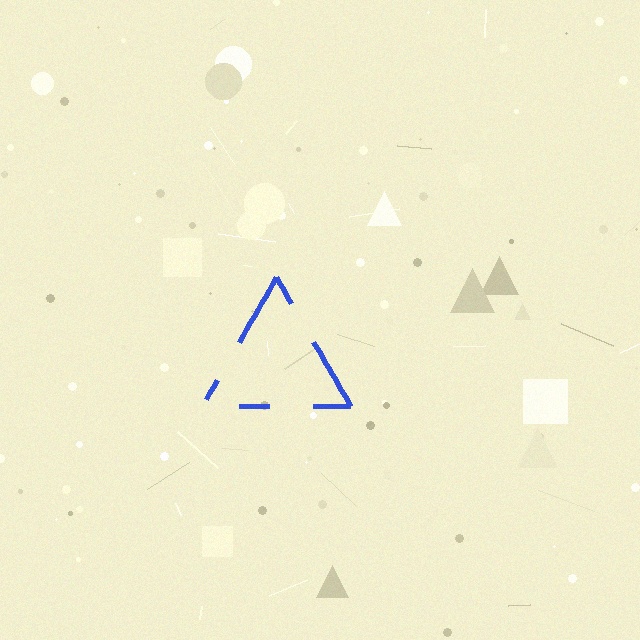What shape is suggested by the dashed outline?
The dashed outline suggests a triangle.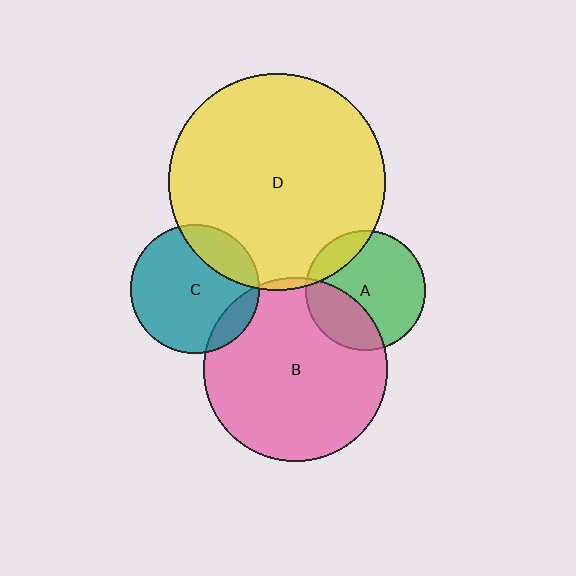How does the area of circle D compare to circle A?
Approximately 3.3 times.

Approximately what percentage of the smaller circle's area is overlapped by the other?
Approximately 20%.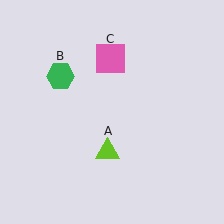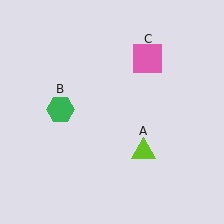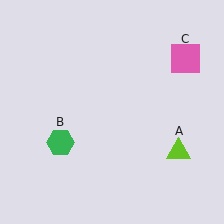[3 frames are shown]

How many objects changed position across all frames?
3 objects changed position: lime triangle (object A), green hexagon (object B), pink square (object C).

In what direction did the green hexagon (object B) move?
The green hexagon (object B) moved down.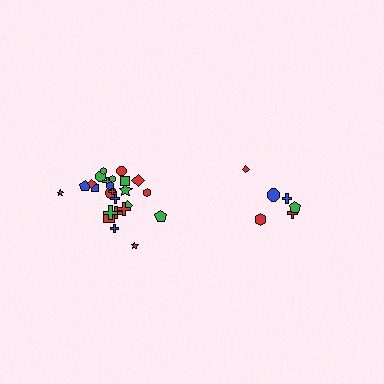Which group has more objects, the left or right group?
The left group.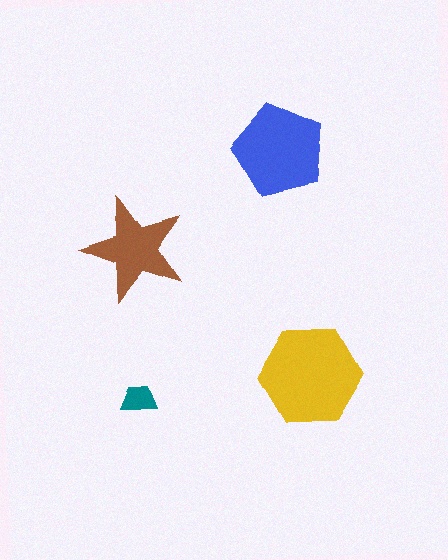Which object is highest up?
The blue pentagon is topmost.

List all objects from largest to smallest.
The yellow hexagon, the blue pentagon, the brown star, the teal trapezoid.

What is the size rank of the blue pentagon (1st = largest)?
2nd.